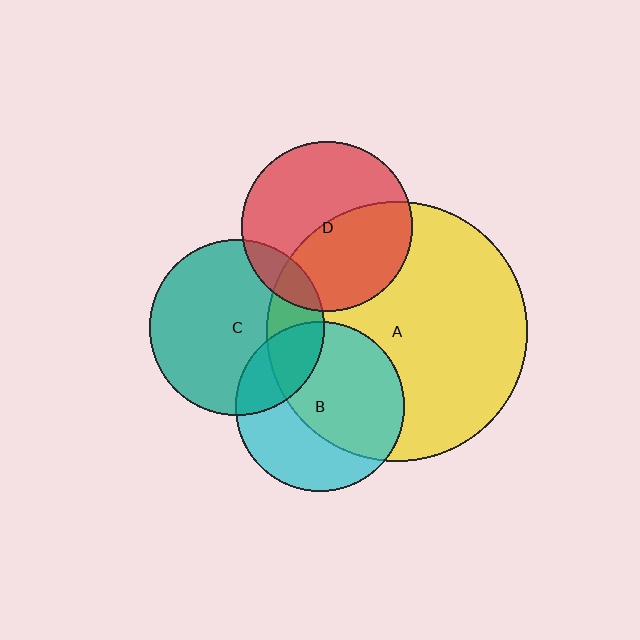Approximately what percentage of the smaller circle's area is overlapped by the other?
Approximately 25%.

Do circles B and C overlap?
Yes.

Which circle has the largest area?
Circle A (yellow).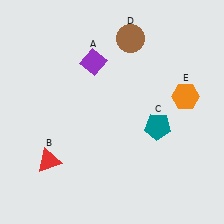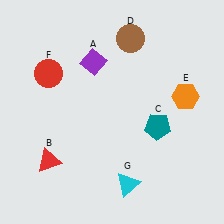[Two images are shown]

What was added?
A red circle (F), a cyan triangle (G) were added in Image 2.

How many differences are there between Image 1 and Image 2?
There are 2 differences between the two images.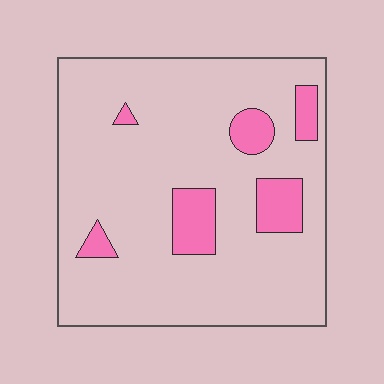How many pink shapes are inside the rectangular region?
6.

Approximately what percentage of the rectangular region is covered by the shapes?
Approximately 15%.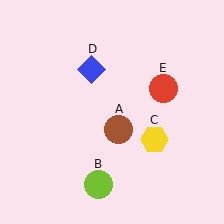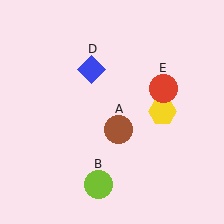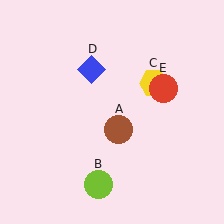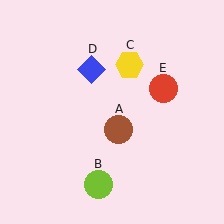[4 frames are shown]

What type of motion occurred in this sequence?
The yellow hexagon (object C) rotated counterclockwise around the center of the scene.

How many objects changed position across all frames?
1 object changed position: yellow hexagon (object C).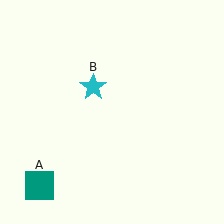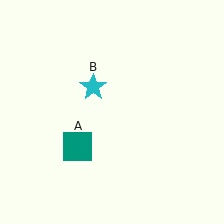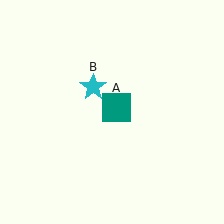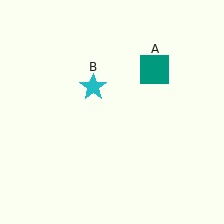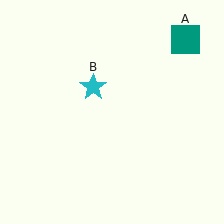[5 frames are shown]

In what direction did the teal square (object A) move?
The teal square (object A) moved up and to the right.